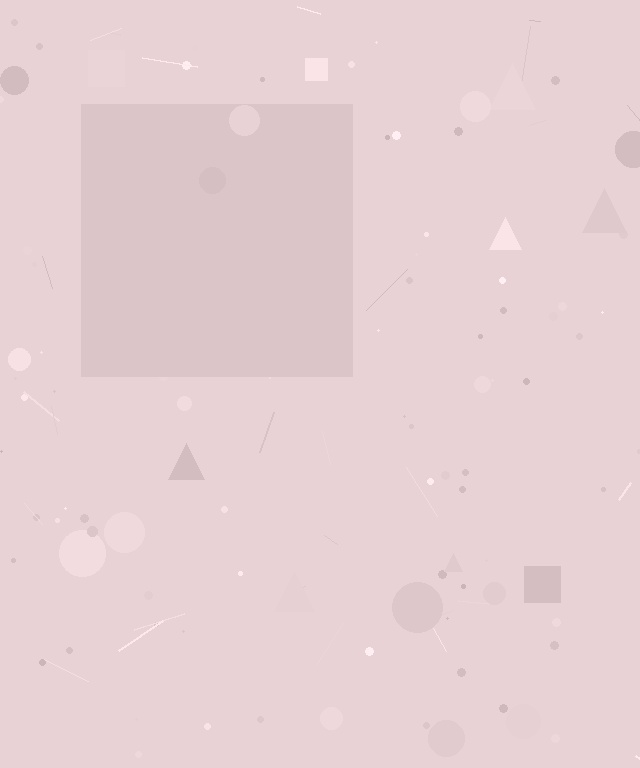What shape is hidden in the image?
A square is hidden in the image.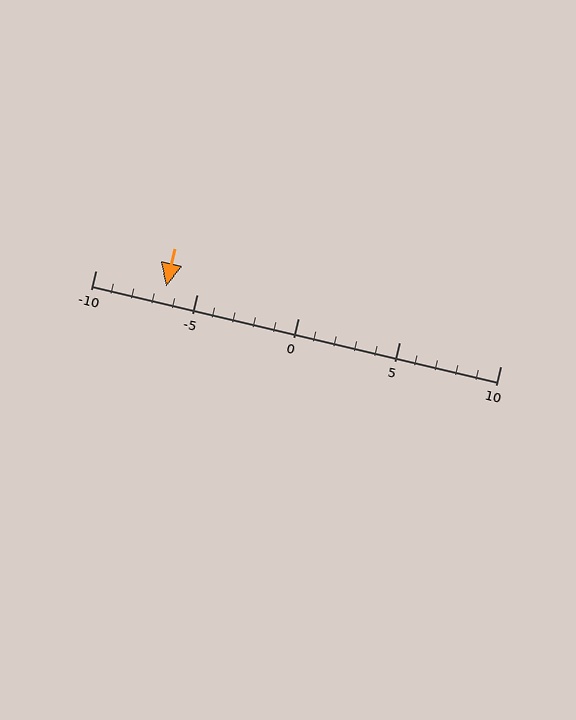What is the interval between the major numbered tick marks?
The major tick marks are spaced 5 units apart.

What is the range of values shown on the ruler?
The ruler shows values from -10 to 10.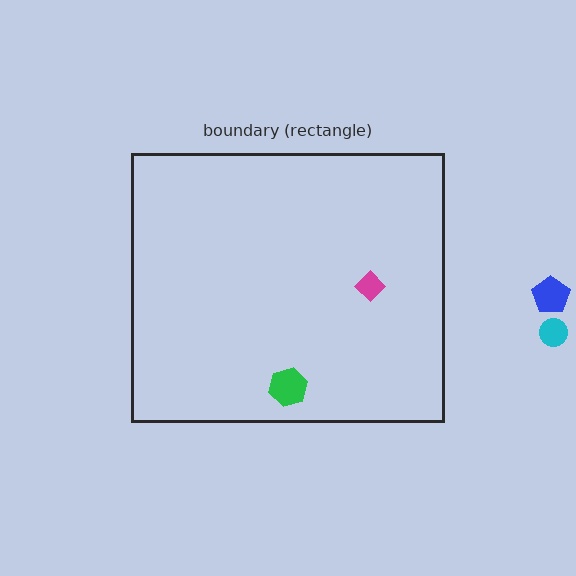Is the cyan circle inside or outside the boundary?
Outside.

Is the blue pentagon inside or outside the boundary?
Outside.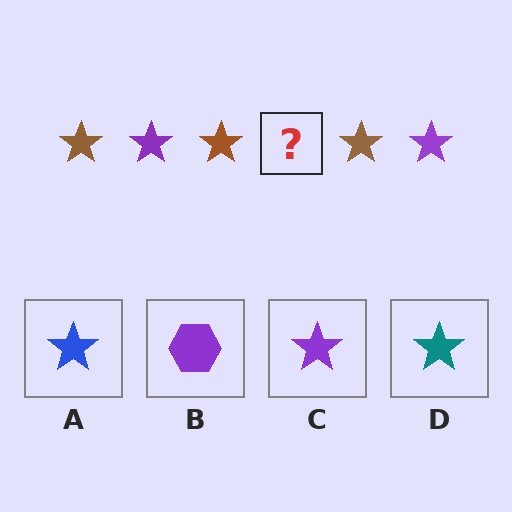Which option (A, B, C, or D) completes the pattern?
C.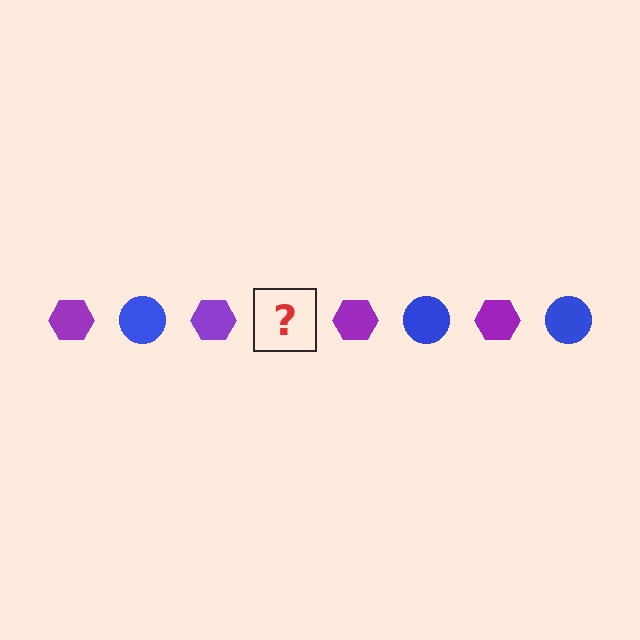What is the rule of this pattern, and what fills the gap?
The rule is that the pattern alternates between purple hexagon and blue circle. The gap should be filled with a blue circle.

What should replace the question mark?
The question mark should be replaced with a blue circle.